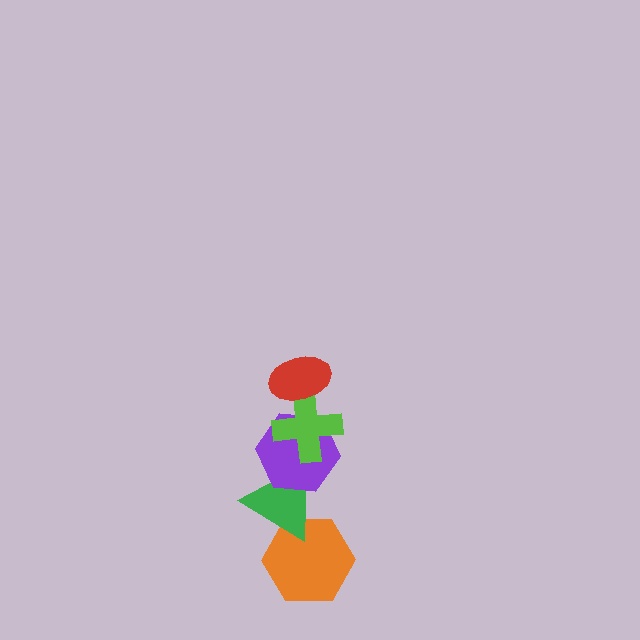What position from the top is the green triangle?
The green triangle is 4th from the top.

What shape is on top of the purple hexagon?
The lime cross is on top of the purple hexagon.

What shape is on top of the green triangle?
The purple hexagon is on top of the green triangle.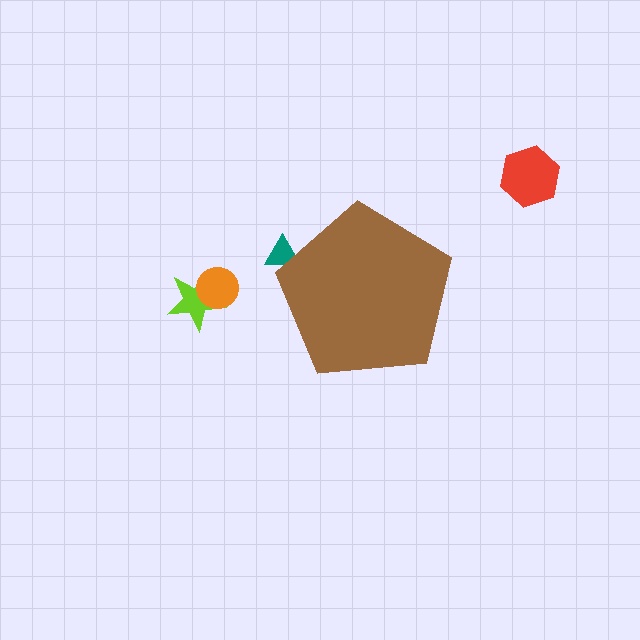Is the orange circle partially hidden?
No, the orange circle is fully visible.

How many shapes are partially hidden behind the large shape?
1 shape is partially hidden.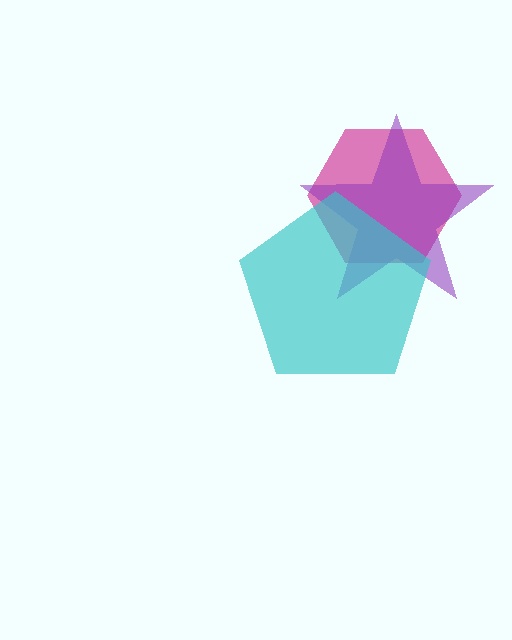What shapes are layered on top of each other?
The layered shapes are: a magenta hexagon, a purple star, a cyan pentagon.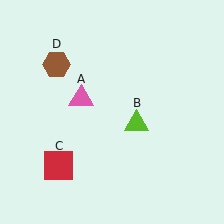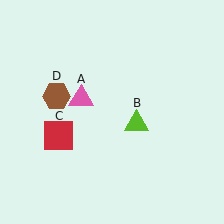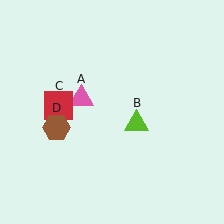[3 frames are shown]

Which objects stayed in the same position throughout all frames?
Pink triangle (object A) and lime triangle (object B) remained stationary.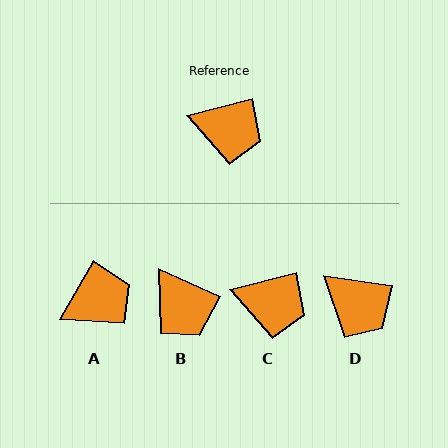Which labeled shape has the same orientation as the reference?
C.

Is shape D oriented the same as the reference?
No, it is off by about 23 degrees.